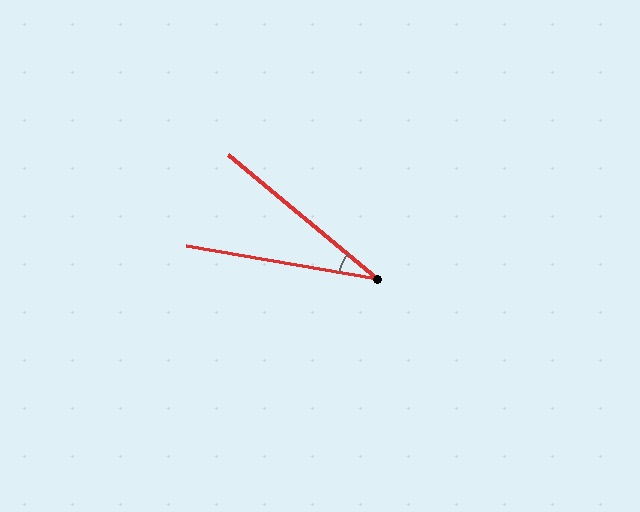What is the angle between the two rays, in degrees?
Approximately 30 degrees.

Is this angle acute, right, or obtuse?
It is acute.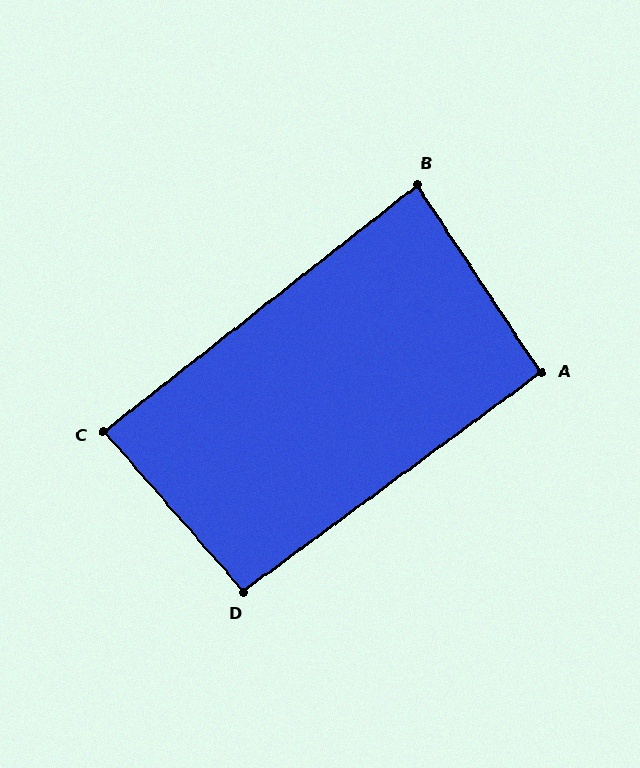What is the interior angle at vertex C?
Approximately 87 degrees (approximately right).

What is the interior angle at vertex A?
Approximately 93 degrees (approximately right).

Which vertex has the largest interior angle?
D, at approximately 95 degrees.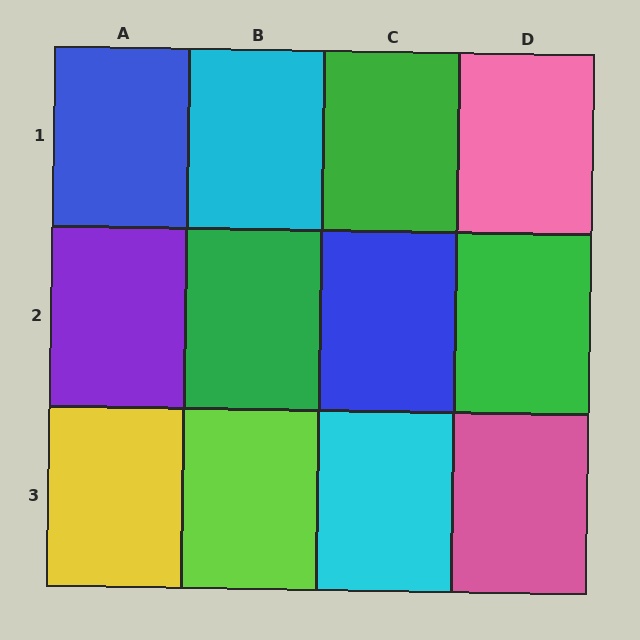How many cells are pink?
2 cells are pink.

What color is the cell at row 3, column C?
Cyan.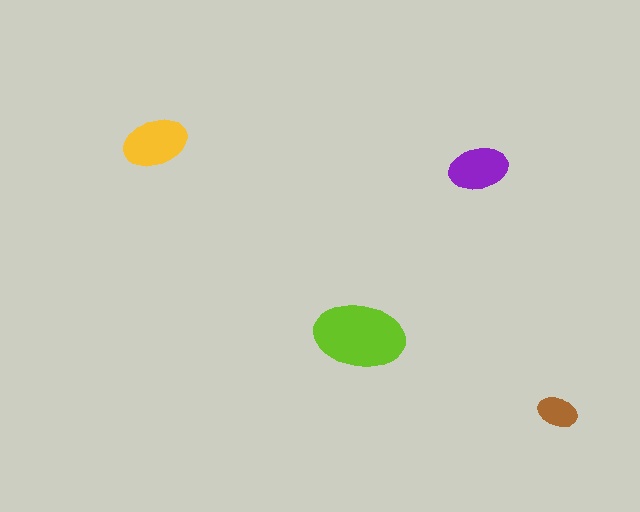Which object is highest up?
The yellow ellipse is topmost.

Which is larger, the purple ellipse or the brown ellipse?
The purple one.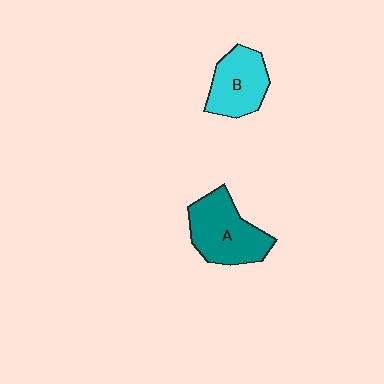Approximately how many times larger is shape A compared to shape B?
Approximately 1.3 times.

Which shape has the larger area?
Shape A (teal).